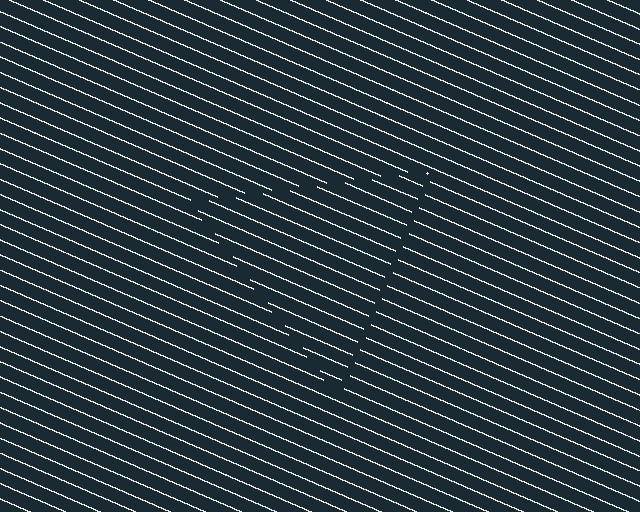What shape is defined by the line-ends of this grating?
An illusory triangle. The interior of the shape contains the same grating, shifted by half a period — the contour is defined by the phase discontinuity where line-ends from the inner and outer gratings abut.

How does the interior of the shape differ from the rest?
The interior of the shape contains the same grating, shifted by half a period — the contour is defined by the phase discontinuity where line-ends from the inner and outer gratings abut.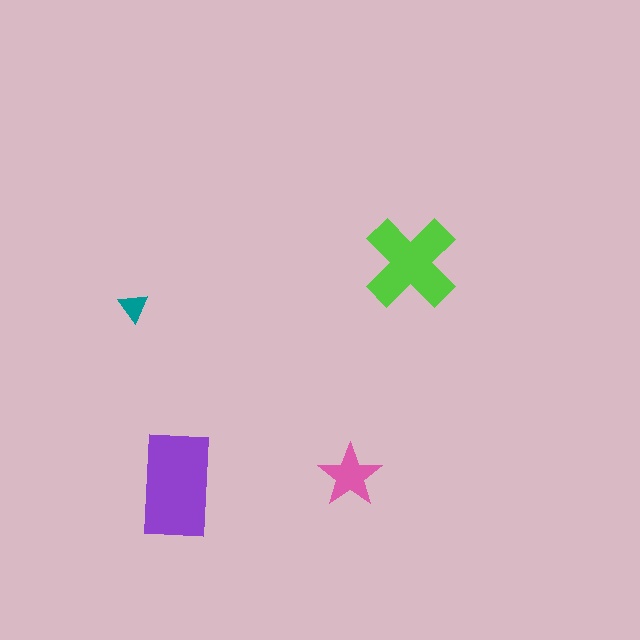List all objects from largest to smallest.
The purple rectangle, the lime cross, the pink star, the teal triangle.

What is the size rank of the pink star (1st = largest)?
3rd.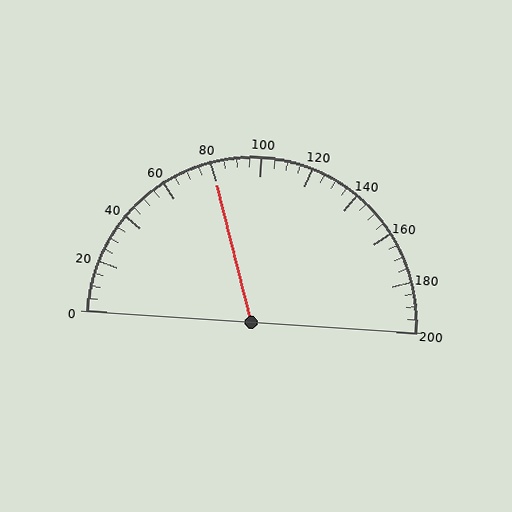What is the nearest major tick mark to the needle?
The nearest major tick mark is 80.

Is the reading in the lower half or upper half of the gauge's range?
The reading is in the lower half of the range (0 to 200).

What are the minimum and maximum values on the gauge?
The gauge ranges from 0 to 200.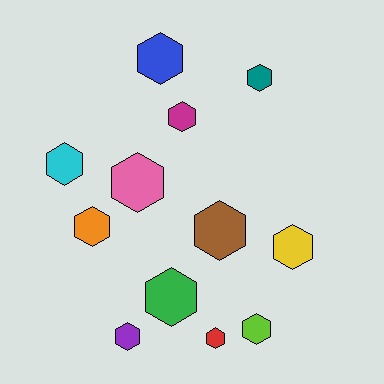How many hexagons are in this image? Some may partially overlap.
There are 12 hexagons.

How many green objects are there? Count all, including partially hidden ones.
There is 1 green object.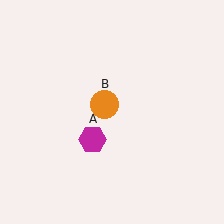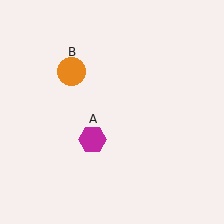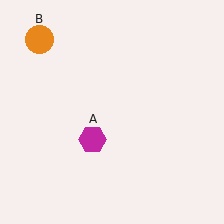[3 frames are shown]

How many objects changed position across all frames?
1 object changed position: orange circle (object B).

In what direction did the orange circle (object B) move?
The orange circle (object B) moved up and to the left.